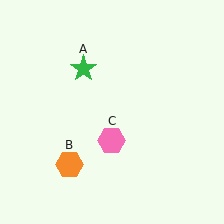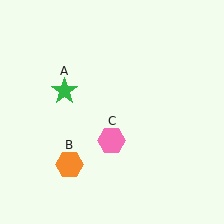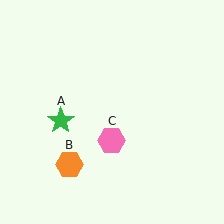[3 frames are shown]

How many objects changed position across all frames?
1 object changed position: green star (object A).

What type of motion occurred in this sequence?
The green star (object A) rotated counterclockwise around the center of the scene.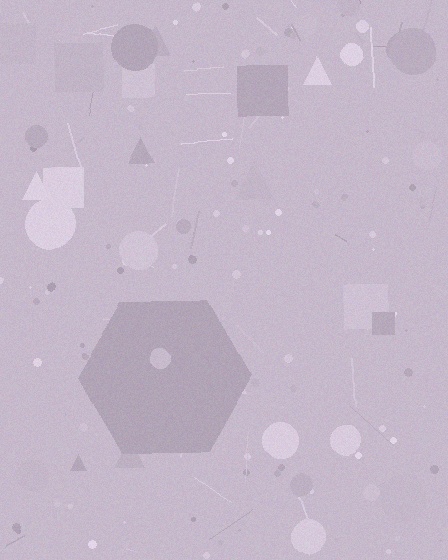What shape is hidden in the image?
A hexagon is hidden in the image.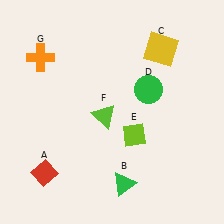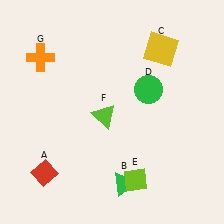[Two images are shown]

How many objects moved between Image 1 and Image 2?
1 object moved between the two images.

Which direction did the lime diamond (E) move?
The lime diamond (E) moved down.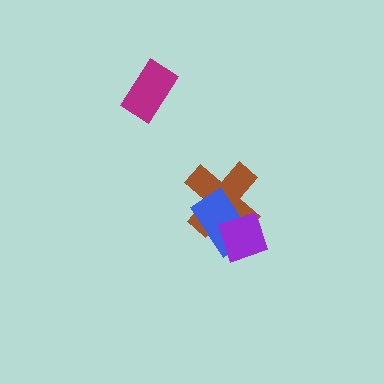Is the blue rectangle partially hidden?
Yes, it is partially covered by another shape.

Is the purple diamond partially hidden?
No, no other shape covers it.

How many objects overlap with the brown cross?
2 objects overlap with the brown cross.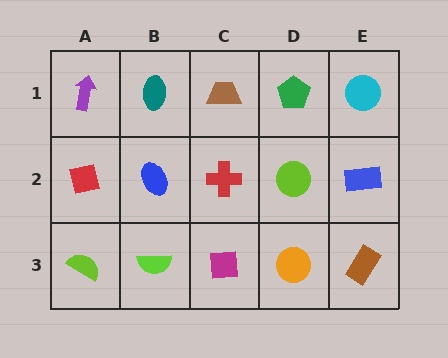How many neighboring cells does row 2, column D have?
4.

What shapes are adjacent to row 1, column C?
A red cross (row 2, column C), a teal ellipse (row 1, column B), a green pentagon (row 1, column D).